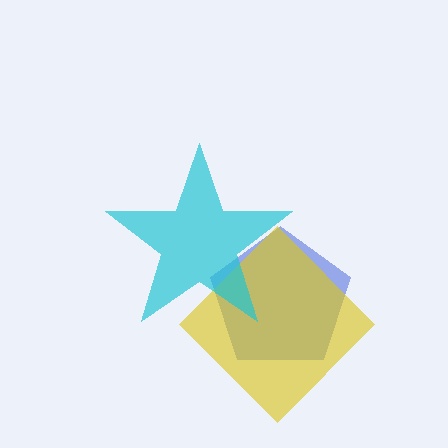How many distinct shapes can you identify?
There are 3 distinct shapes: a blue pentagon, a yellow diamond, a cyan star.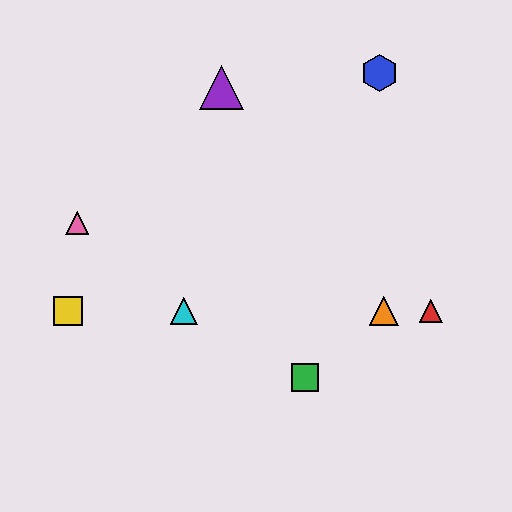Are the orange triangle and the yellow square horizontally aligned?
Yes, both are at y≈311.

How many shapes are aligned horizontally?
4 shapes (the red triangle, the yellow square, the orange triangle, the cyan triangle) are aligned horizontally.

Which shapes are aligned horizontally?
The red triangle, the yellow square, the orange triangle, the cyan triangle are aligned horizontally.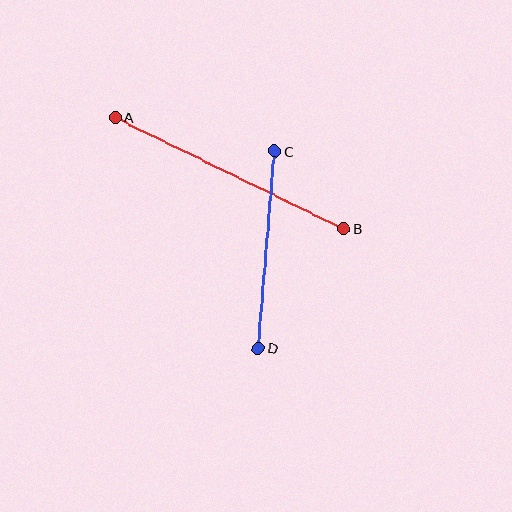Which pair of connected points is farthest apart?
Points A and B are farthest apart.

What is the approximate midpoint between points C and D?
The midpoint is at approximately (266, 250) pixels.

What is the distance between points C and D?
The distance is approximately 198 pixels.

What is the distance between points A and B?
The distance is approximately 254 pixels.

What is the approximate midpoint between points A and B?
The midpoint is at approximately (229, 173) pixels.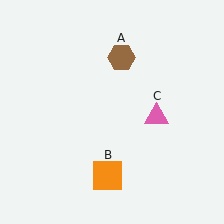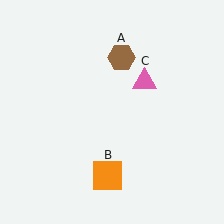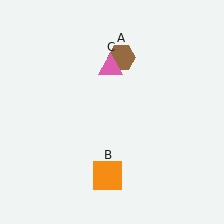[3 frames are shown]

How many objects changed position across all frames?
1 object changed position: pink triangle (object C).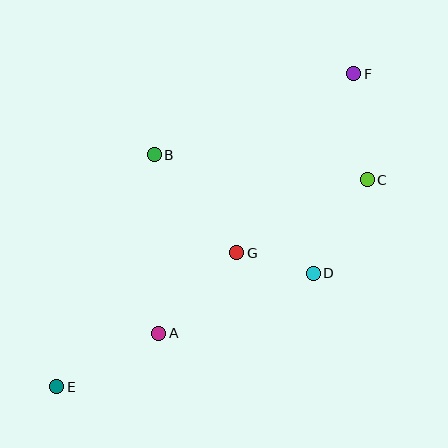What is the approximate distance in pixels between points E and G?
The distance between E and G is approximately 225 pixels.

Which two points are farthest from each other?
Points E and F are farthest from each other.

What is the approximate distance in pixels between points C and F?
The distance between C and F is approximately 107 pixels.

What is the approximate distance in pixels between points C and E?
The distance between C and E is approximately 373 pixels.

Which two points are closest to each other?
Points D and G are closest to each other.